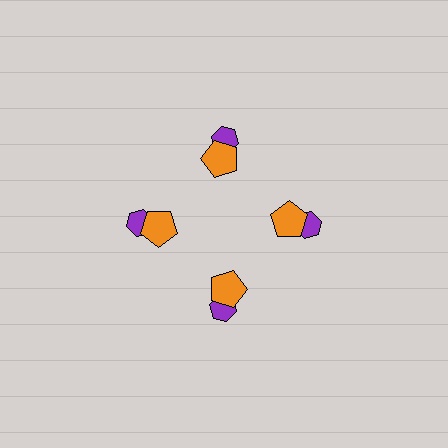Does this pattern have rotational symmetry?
Yes, this pattern has 4-fold rotational symmetry. It looks the same after rotating 90 degrees around the center.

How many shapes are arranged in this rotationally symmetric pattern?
There are 8 shapes, arranged in 4 groups of 2.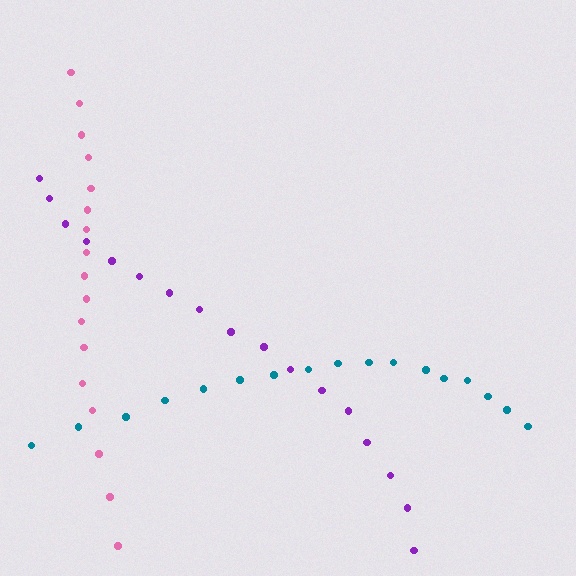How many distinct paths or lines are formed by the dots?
There are 3 distinct paths.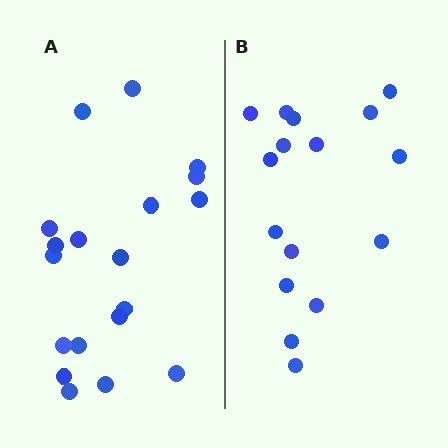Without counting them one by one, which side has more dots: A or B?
Region A (the left region) has more dots.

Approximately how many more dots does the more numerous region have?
Region A has just a few more — roughly 2 or 3 more dots than region B.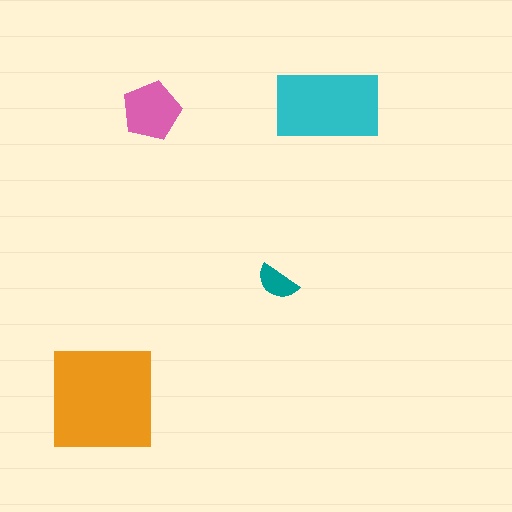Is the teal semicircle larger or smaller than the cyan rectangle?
Smaller.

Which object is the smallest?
The teal semicircle.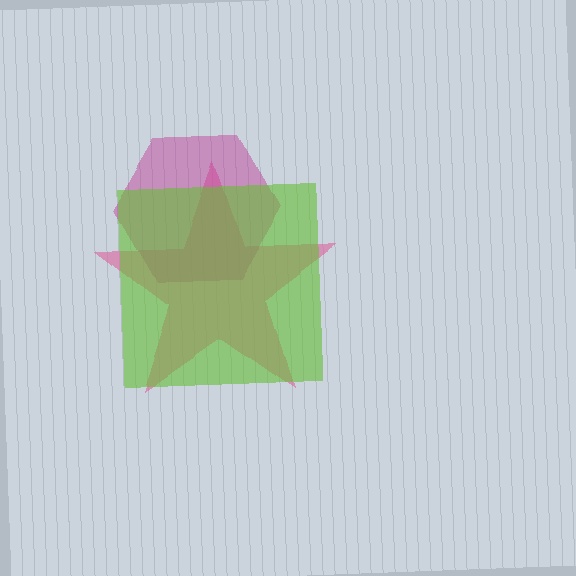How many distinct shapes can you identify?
There are 3 distinct shapes: a pink star, a magenta hexagon, a lime square.